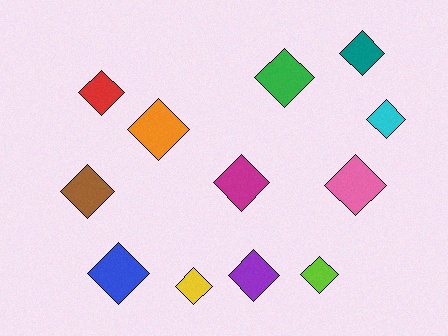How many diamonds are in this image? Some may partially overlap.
There are 12 diamonds.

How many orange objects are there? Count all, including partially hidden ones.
There is 1 orange object.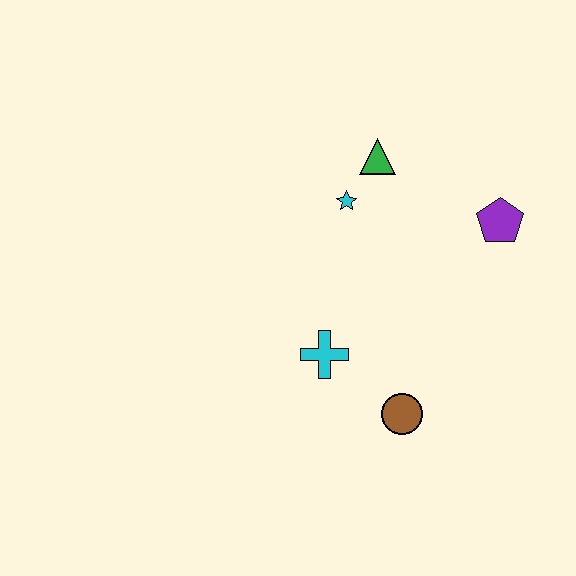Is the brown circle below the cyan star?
Yes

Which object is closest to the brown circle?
The cyan cross is closest to the brown circle.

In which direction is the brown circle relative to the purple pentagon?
The brown circle is below the purple pentagon.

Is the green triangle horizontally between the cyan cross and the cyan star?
No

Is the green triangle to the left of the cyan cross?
No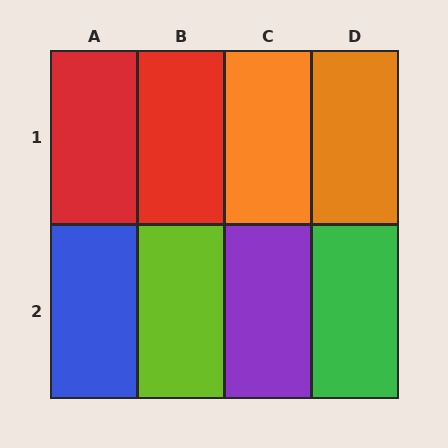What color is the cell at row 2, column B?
Lime.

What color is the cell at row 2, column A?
Blue.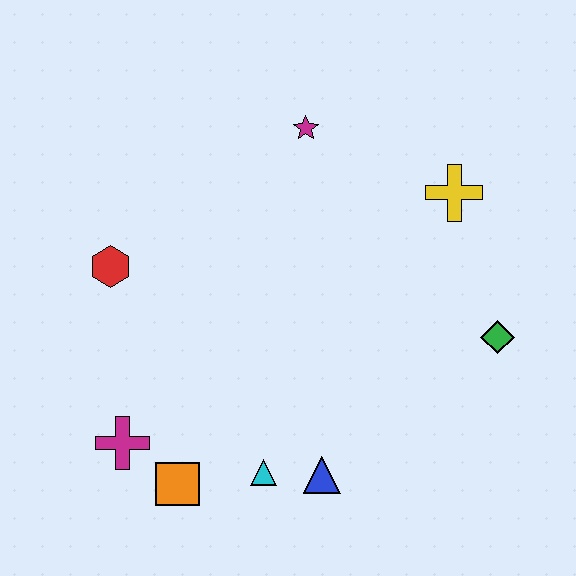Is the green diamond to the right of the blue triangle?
Yes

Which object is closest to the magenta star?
The yellow cross is closest to the magenta star.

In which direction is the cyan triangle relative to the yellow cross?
The cyan triangle is below the yellow cross.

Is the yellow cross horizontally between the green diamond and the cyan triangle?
Yes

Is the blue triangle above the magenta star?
No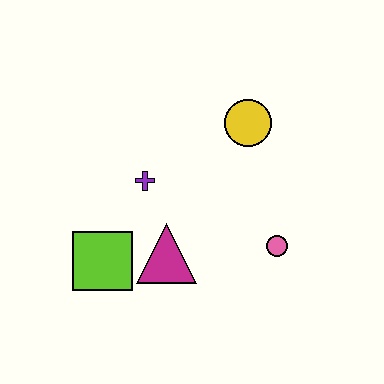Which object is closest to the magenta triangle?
The lime square is closest to the magenta triangle.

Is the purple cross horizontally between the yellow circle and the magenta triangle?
No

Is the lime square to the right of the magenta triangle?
No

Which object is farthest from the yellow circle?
The lime square is farthest from the yellow circle.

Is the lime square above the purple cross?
No